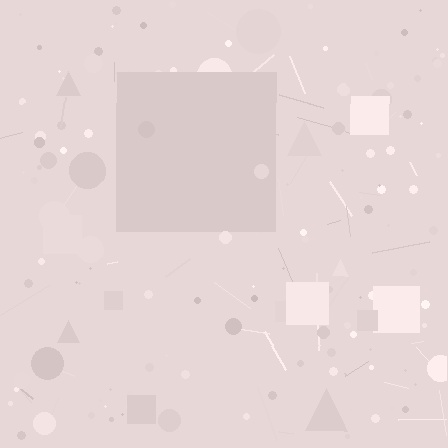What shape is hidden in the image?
A square is hidden in the image.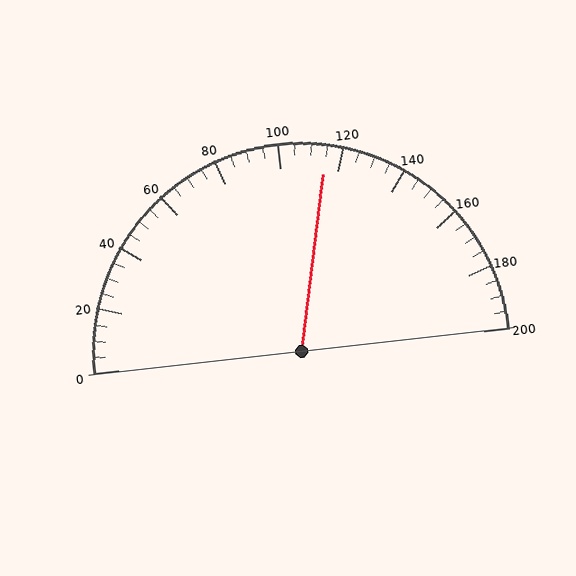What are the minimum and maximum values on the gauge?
The gauge ranges from 0 to 200.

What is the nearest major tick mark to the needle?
The nearest major tick mark is 120.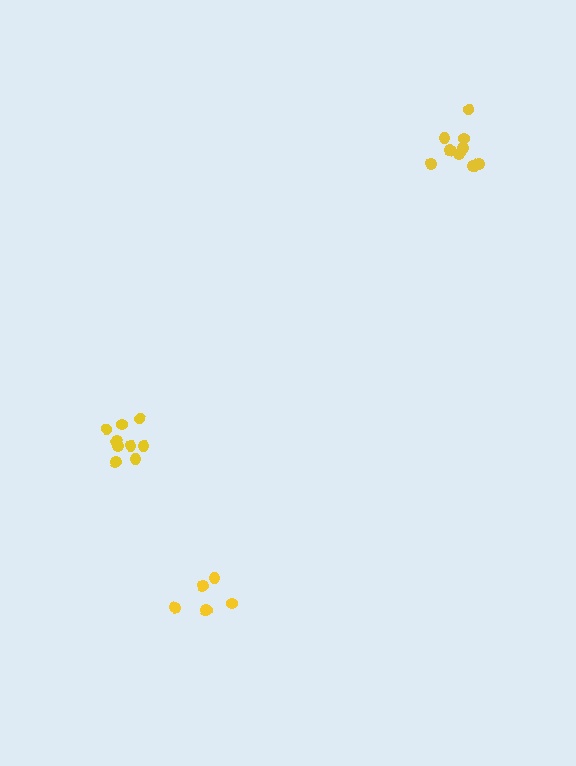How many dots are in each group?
Group 1: 10 dots, Group 2: 9 dots, Group 3: 6 dots (25 total).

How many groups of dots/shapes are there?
There are 3 groups.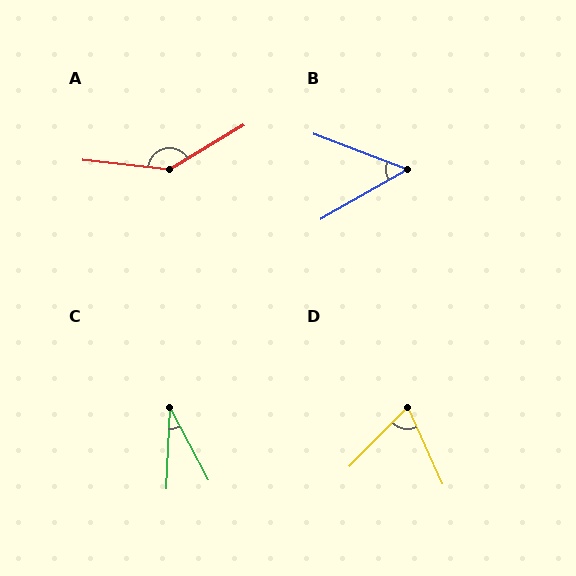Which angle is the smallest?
C, at approximately 31 degrees.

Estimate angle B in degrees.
Approximately 50 degrees.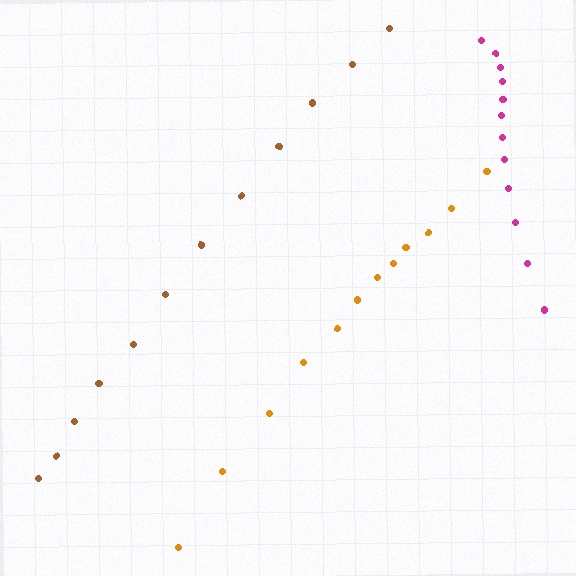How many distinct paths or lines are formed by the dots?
There are 3 distinct paths.